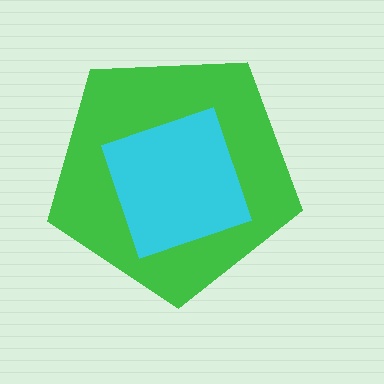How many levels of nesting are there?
2.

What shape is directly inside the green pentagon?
The cyan diamond.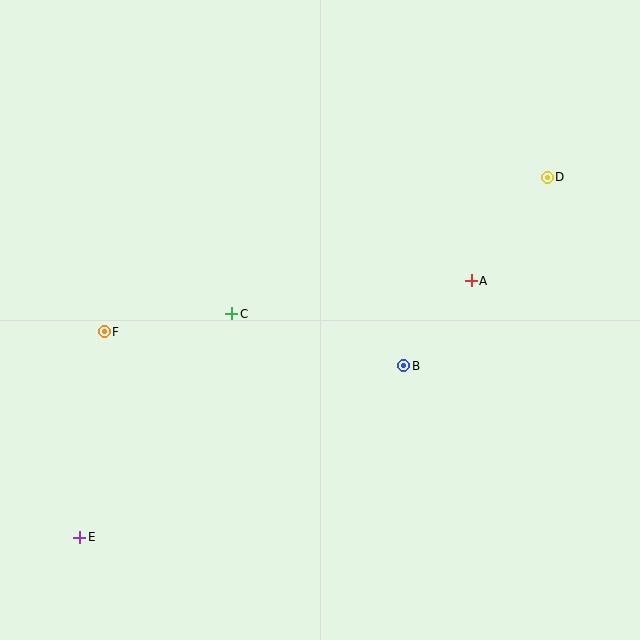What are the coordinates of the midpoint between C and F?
The midpoint between C and F is at (168, 323).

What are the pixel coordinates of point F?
Point F is at (104, 332).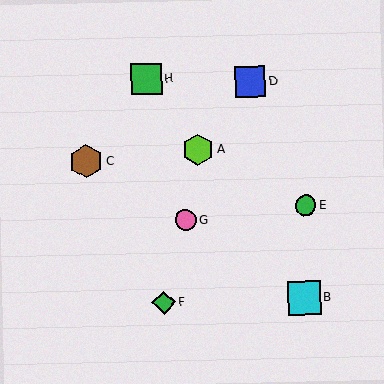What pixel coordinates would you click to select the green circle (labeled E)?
Click at (306, 205) to select the green circle E.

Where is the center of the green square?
The center of the green square is at (146, 79).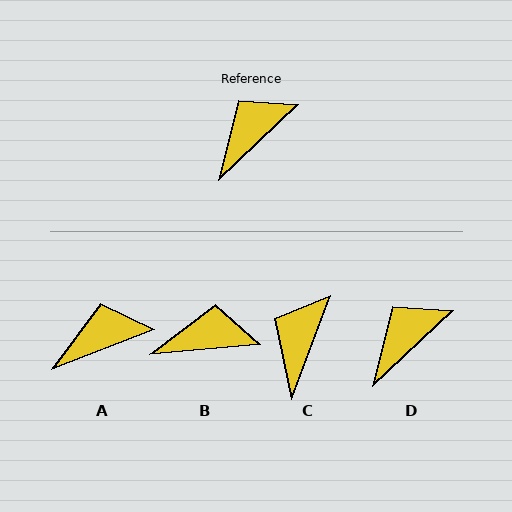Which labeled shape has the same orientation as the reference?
D.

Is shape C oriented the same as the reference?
No, it is off by about 26 degrees.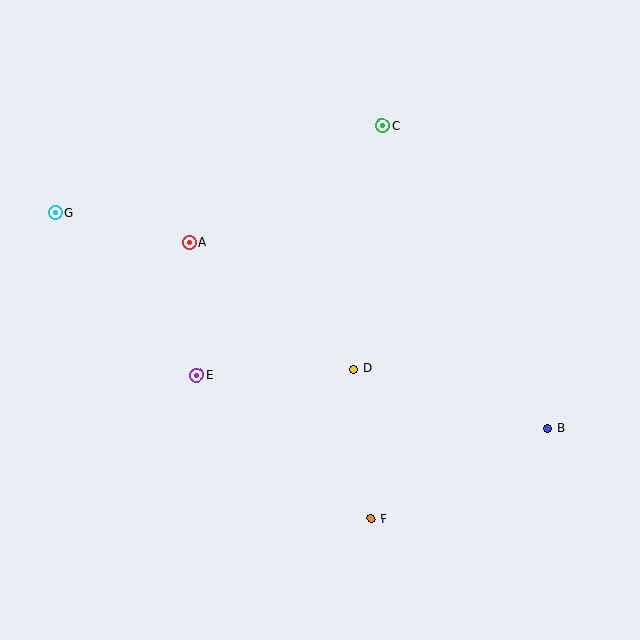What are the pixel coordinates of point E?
Point E is at (196, 375).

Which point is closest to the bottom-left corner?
Point E is closest to the bottom-left corner.